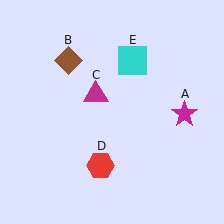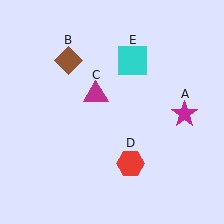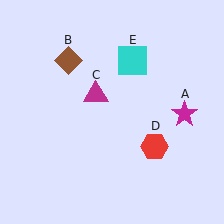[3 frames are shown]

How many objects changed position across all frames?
1 object changed position: red hexagon (object D).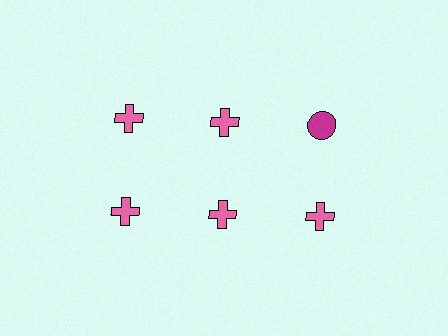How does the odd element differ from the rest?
It differs in both color (magenta instead of pink) and shape (circle instead of cross).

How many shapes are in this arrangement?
There are 6 shapes arranged in a grid pattern.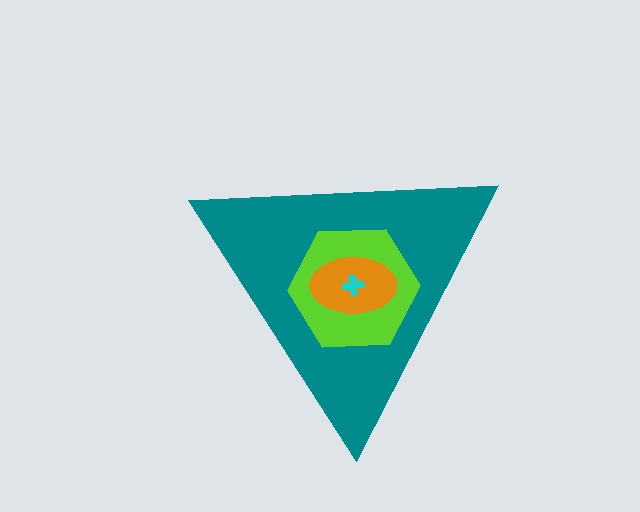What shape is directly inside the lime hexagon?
The orange ellipse.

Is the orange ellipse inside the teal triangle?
Yes.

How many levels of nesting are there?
4.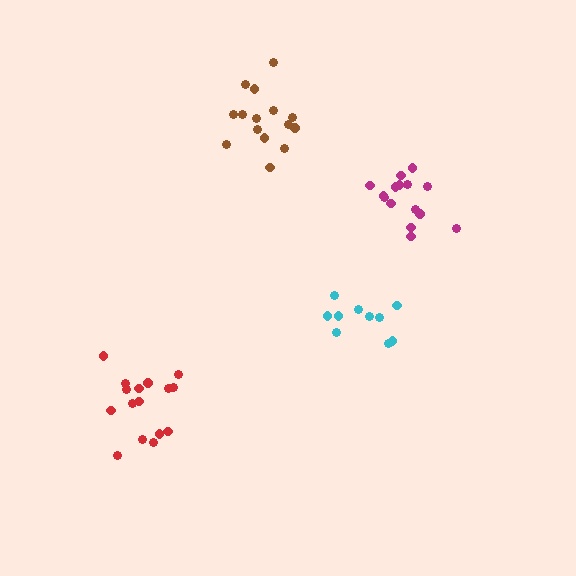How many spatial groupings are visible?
There are 4 spatial groupings.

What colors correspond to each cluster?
The clusters are colored: brown, red, magenta, cyan.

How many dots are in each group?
Group 1: 15 dots, Group 2: 16 dots, Group 3: 15 dots, Group 4: 10 dots (56 total).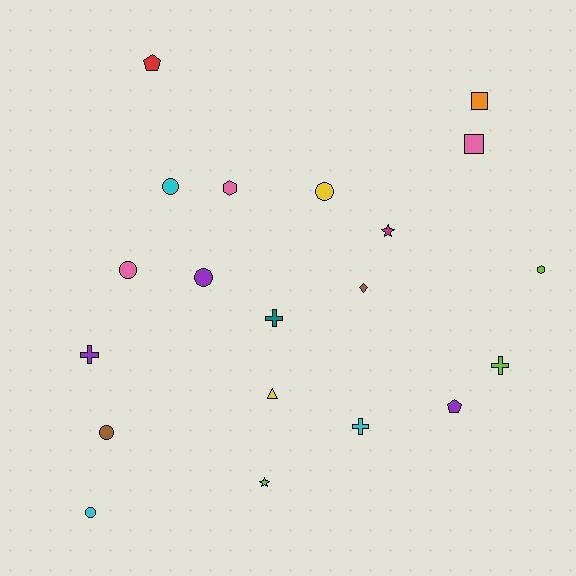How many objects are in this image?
There are 20 objects.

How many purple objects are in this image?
There are 3 purple objects.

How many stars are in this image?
There are 2 stars.